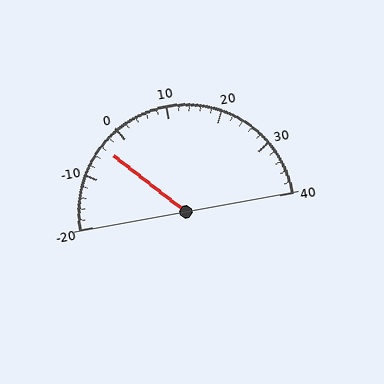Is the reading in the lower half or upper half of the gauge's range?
The reading is in the lower half of the range (-20 to 40).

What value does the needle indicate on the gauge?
The needle indicates approximately -4.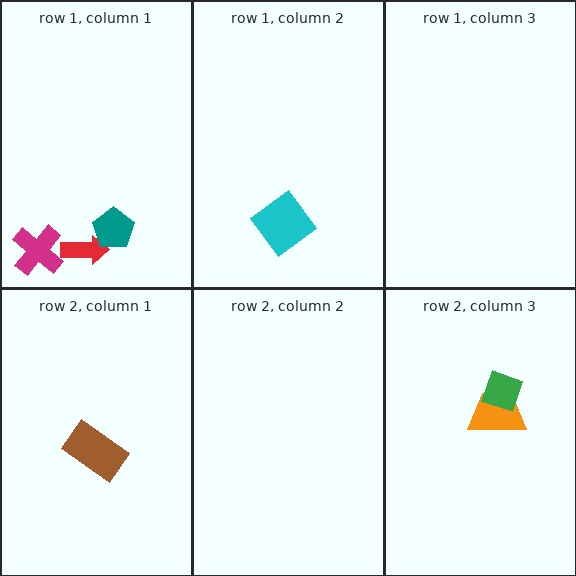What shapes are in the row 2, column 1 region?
The brown rectangle.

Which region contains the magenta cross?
The row 1, column 1 region.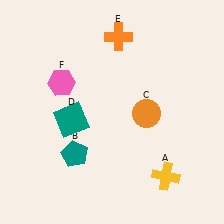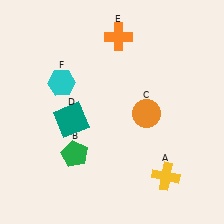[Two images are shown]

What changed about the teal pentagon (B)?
In Image 1, B is teal. In Image 2, it changed to green.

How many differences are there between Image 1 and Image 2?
There are 2 differences between the two images.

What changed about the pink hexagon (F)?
In Image 1, F is pink. In Image 2, it changed to cyan.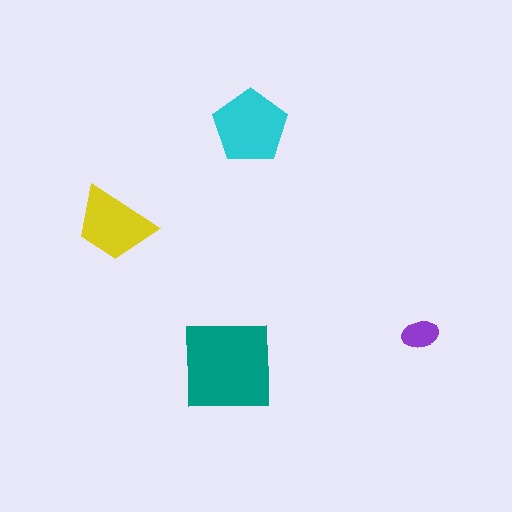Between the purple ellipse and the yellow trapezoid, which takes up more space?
The yellow trapezoid.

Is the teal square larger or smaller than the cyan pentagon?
Larger.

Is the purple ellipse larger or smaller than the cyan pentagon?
Smaller.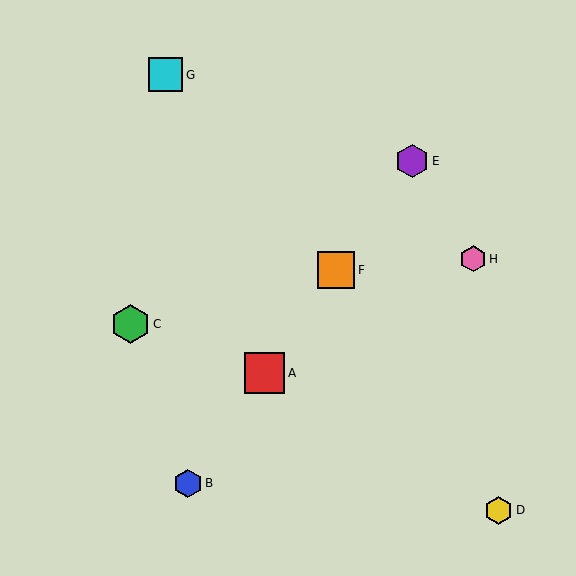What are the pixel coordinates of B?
Object B is at (188, 483).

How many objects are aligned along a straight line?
4 objects (A, B, E, F) are aligned along a straight line.